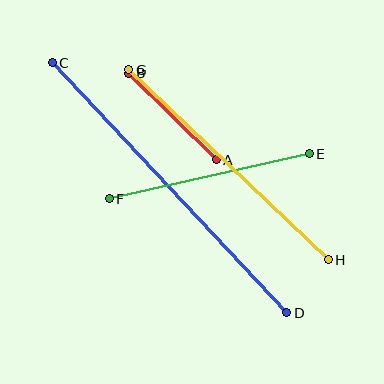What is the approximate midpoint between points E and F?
The midpoint is at approximately (209, 176) pixels.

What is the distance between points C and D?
The distance is approximately 343 pixels.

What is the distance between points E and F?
The distance is approximately 205 pixels.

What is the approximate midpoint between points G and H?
The midpoint is at approximately (228, 165) pixels.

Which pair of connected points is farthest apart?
Points C and D are farthest apart.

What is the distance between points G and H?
The distance is approximately 275 pixels.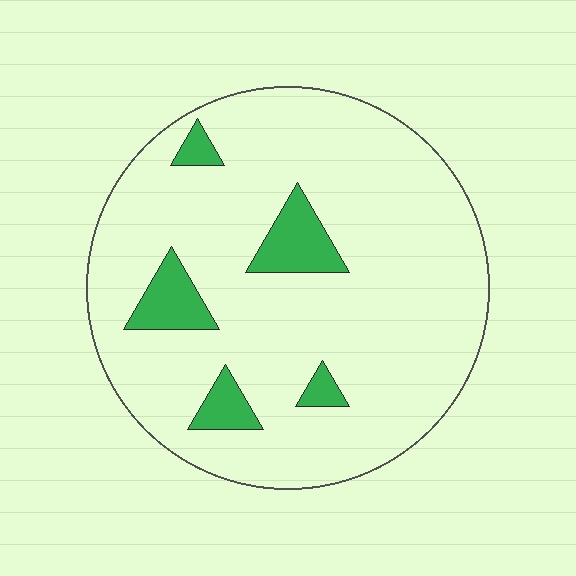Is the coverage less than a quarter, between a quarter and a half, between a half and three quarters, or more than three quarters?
Less than a quarter.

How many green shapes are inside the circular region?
5.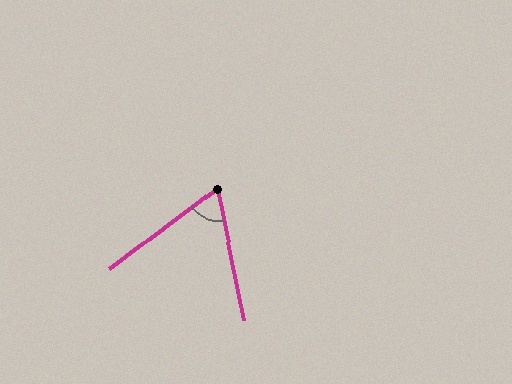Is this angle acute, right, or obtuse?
It is acute.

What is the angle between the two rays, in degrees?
Approximately 64 degrees.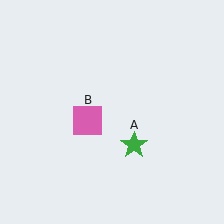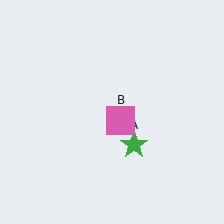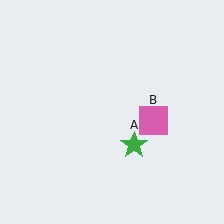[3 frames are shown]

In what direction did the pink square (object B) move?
The pink square (object B) moved right.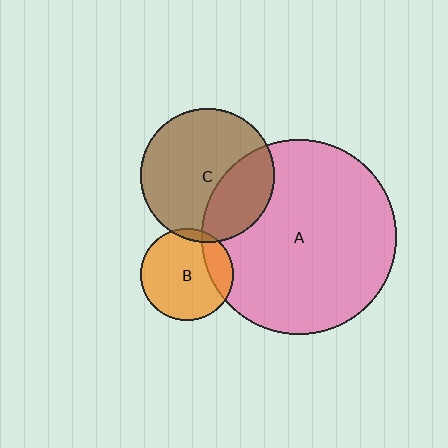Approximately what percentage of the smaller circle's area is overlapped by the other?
Approximately 5%.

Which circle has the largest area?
Circle A (pink).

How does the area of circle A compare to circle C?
Approximately 2.1 times.